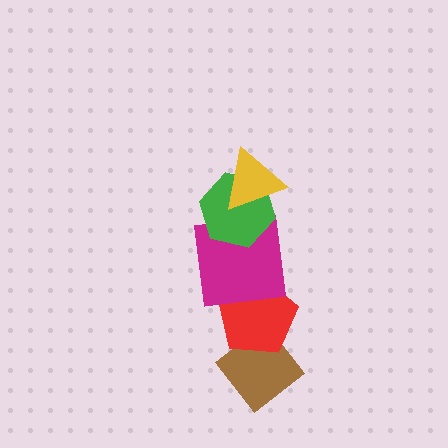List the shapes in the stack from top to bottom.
From top to bottom: the yellow triangle, the green hexagon, the magenta square, the red pentagon, the brown diamond.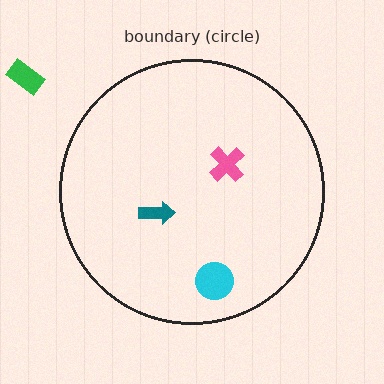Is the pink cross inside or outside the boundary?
Inside.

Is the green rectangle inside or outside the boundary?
Outside.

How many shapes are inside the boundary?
3 inside, 1 outside.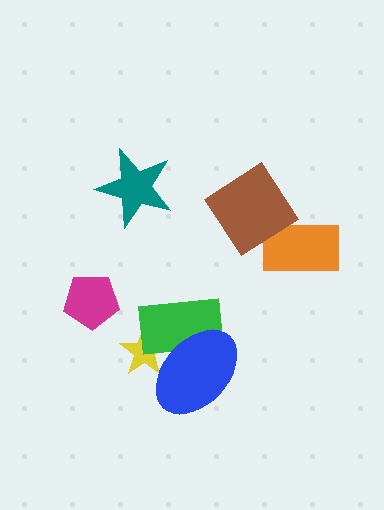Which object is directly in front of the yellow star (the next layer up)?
The green rectangle is directly in front of the yellow star.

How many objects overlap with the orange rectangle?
1 object overlaps with the orange rectangle.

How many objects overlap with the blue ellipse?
2 objects overlap with the blue ellipse.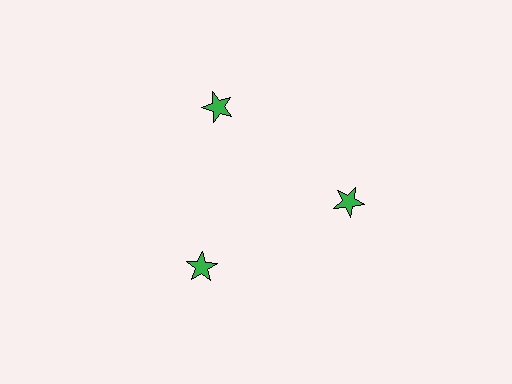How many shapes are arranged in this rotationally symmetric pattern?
There are 3 shapes, arranged in 3 groups of 1.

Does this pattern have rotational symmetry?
Yes, this pattern has 3-fold rotational symmetry. It looks the same after rotating 120 degrees around the center.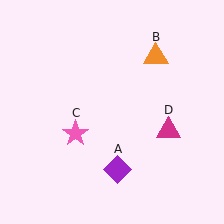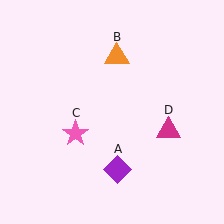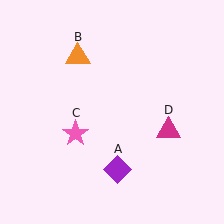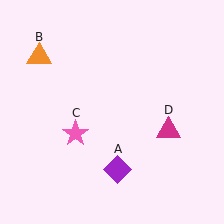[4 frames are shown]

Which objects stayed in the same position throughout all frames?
Purple diamond (object A) and pink star (object C) and magenta triangle (object D) remained stationary.